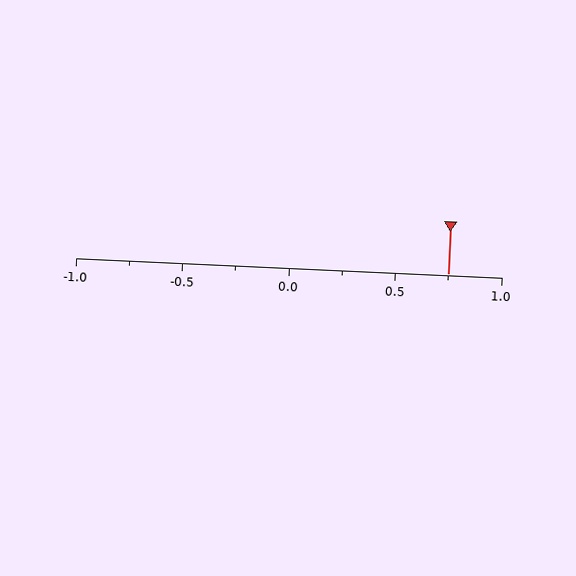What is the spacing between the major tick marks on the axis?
The major ticks are spaced 0.5 apart.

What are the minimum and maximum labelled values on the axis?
The axis runs from -1.0 to 1.0.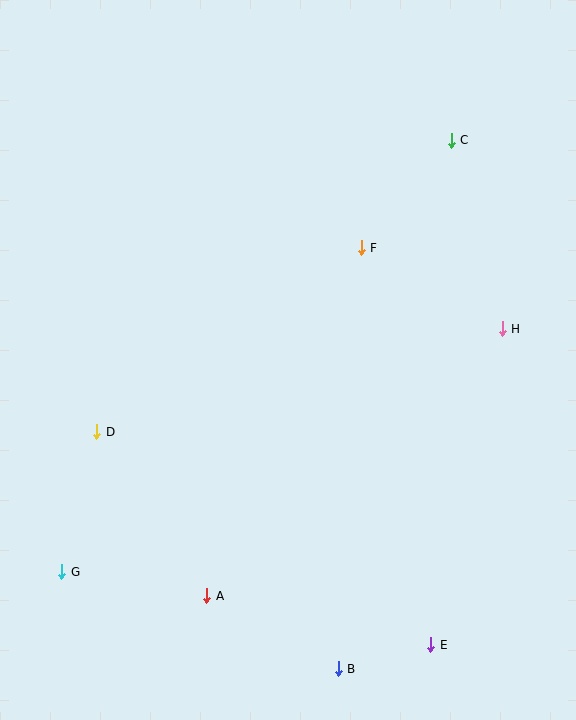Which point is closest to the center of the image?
Point F at (361, 248) is closest to the center.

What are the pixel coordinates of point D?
Point D is at (97, 432).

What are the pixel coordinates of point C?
Point C is at (451, 140).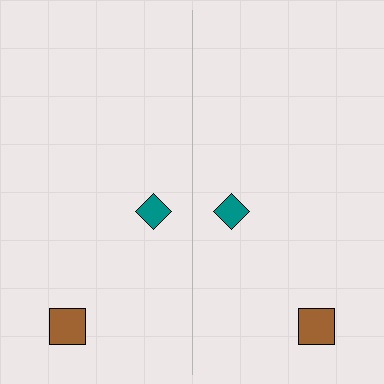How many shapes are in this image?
There are 4 shapes in this image.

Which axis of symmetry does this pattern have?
The pattern has a vertical axis of symmetry running through the center of the image.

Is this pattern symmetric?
Yes, this pattern has bilateral (reflection) symmetry.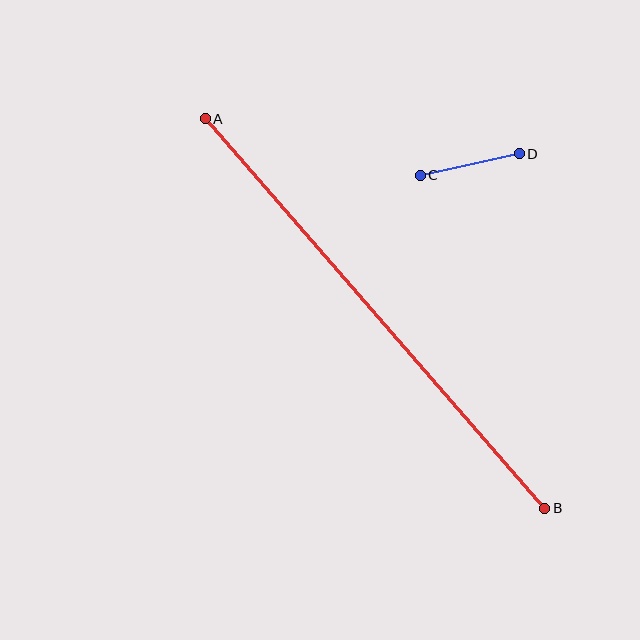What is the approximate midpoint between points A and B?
The midpoint is at approximately (375, 313) pixels.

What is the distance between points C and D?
The distance is approximately 102 pixels.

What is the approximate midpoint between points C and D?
The midpoint is at approximately (470, 164) pixels.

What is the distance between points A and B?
The distance is approximately 516 pixels.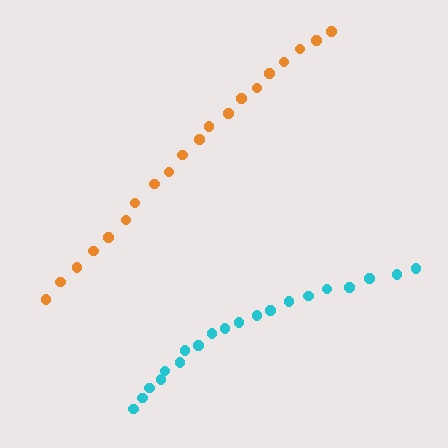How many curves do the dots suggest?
There are 2 distinct paths.